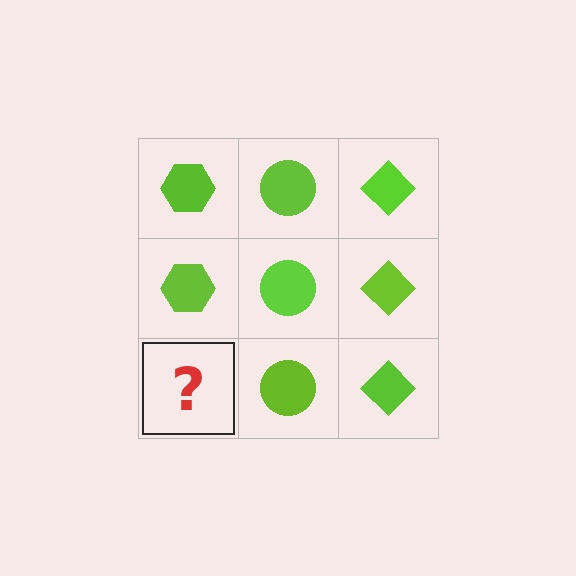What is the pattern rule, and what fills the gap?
The rule is that each column has a consistent shape. The gap should be filled with a lime hexagon.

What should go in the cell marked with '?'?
The missing cell should contain a lime hexagon.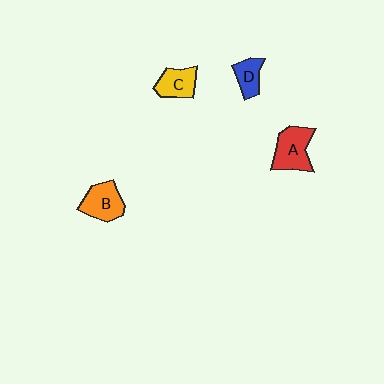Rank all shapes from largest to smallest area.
From largest to smallest: A (red), B (orange), C (yellow), D (blue).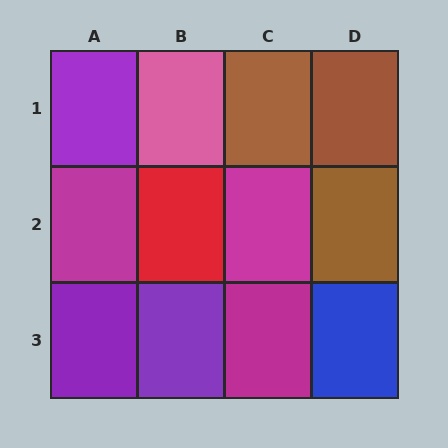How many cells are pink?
1 cell is pink.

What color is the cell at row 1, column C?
Brown.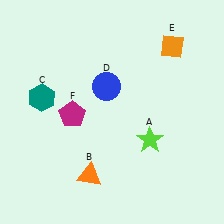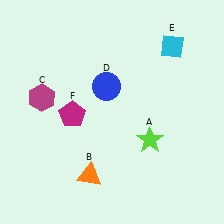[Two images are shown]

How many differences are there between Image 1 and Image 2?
There are 2 differences between the two images.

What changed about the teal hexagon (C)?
In Image 1, C is teal. In Image 2, it changed to magenta.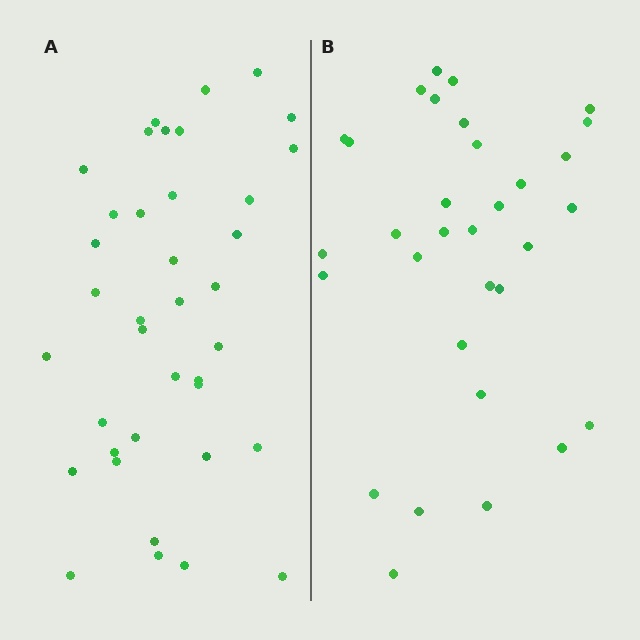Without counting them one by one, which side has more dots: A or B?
Region A (the left region) has more dots.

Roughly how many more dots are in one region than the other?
Region A has about 6 more dots than region B.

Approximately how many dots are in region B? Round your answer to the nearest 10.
About 30 dots. (The exact count is 32, which rounds to 30.)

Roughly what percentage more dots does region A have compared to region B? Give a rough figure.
About 20% more.